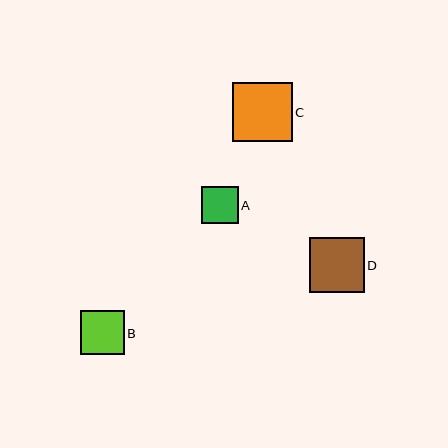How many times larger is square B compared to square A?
Square B is approximately 1.2 times the size of square A.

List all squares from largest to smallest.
From largest to smallest: C, D, B, A.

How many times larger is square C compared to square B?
Square C is approximately 1.4 times the size of square B.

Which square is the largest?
Square C is the largest with a size of approximately 59 pixels.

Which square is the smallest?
Square A is the smallest with a size of approximately 37 pixels.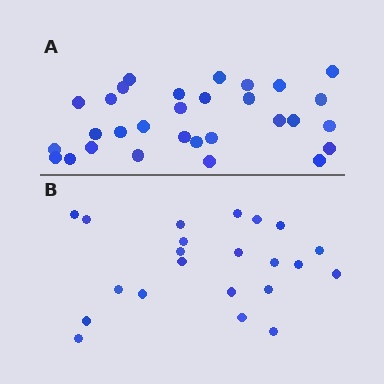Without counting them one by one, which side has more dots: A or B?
Region A (the top region) has more dots.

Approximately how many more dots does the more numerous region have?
Region A has roughly 8 or so more dots than region B.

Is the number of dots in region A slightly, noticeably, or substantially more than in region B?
Region A has noticeably more, but not dramatically so. The ratio is roughly 1.4 to 1.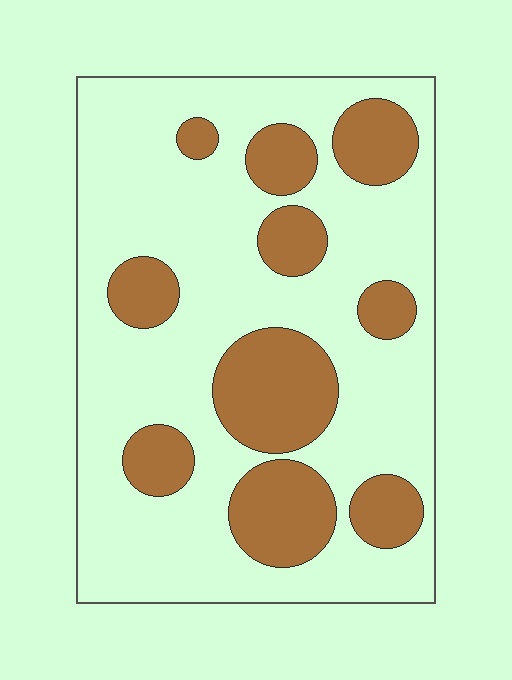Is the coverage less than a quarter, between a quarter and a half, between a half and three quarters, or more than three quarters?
Between a quarter and a half.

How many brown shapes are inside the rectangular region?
10.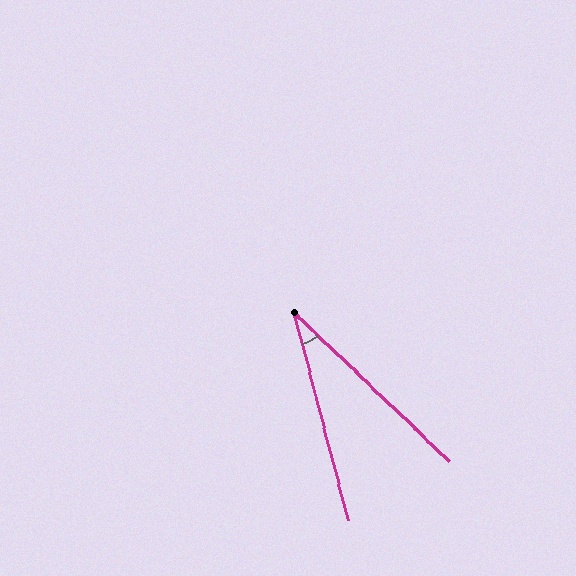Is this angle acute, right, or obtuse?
It is acute.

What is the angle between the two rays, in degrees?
Approximately 32 degrees.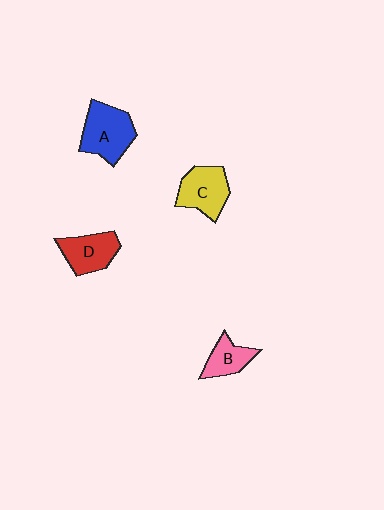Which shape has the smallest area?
Shape B (pink).